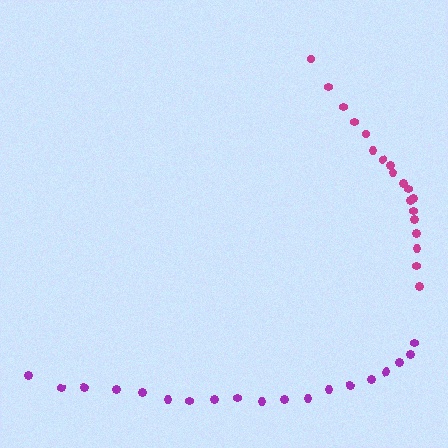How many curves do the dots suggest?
There are 2 distinct paths.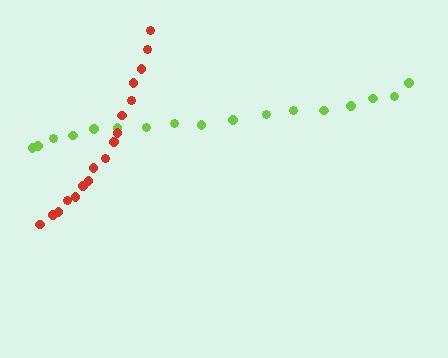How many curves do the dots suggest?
There are 2 distinct paths.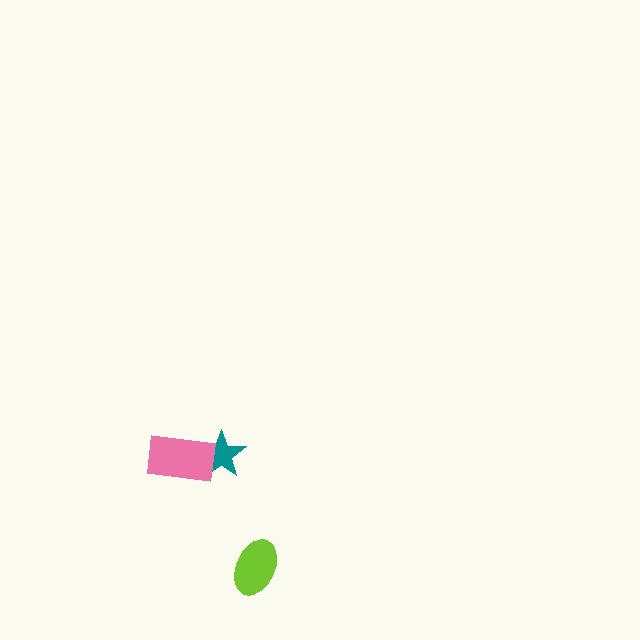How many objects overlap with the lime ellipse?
0 objects overlap with the lime ellipse.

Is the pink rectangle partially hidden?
No, no other shape covers it.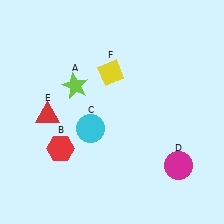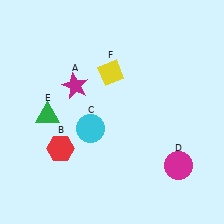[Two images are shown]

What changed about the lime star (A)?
In Image 1, A is lime. In Image 2, it changed to magenta.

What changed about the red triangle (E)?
In Image 1, E is red. In Image 2, it changed to green.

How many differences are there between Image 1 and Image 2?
There are 2 differences between the two images.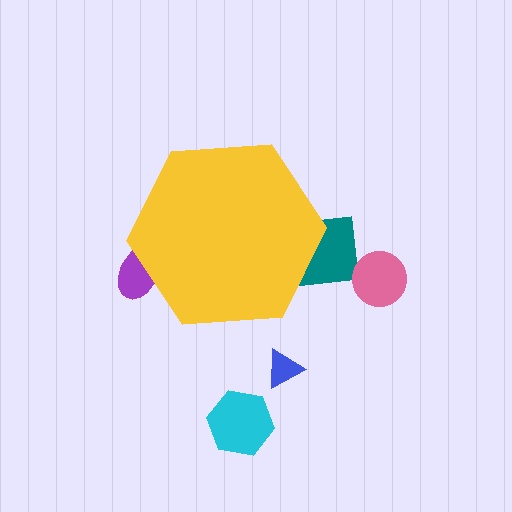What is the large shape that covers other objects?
A yellow hexagon.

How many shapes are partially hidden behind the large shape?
2 shapes are partially hidden.